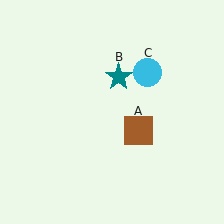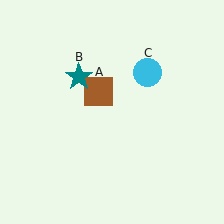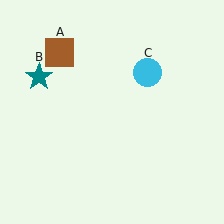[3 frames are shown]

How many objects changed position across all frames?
2 objects changed position: brown square (object A), teal star (object B).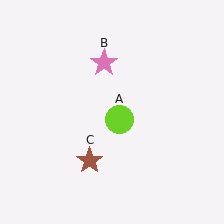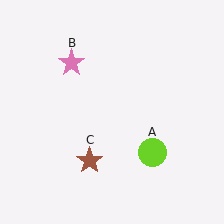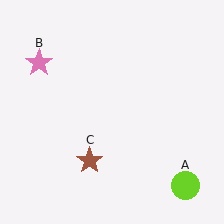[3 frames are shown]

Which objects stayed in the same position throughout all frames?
Brown star (object C) remained stationary.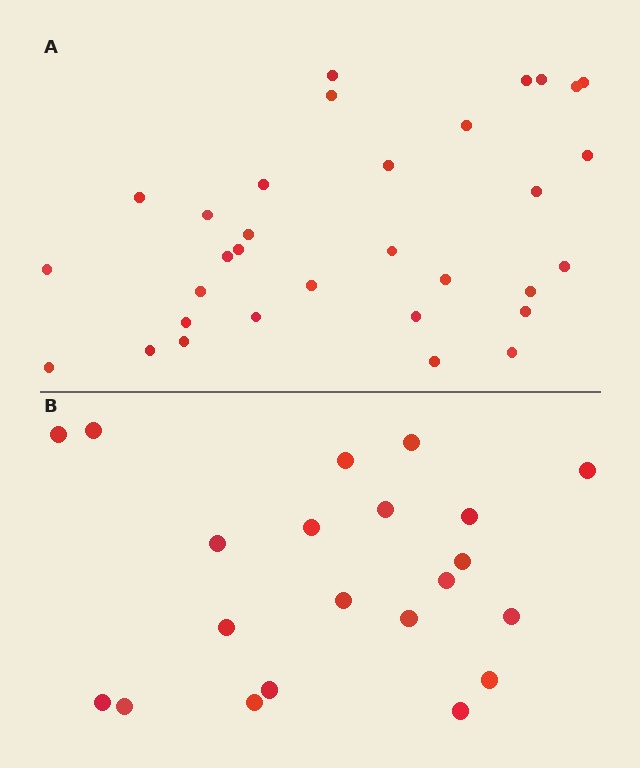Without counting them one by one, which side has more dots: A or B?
Region A (the top region) has more dots.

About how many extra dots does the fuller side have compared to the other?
Region A has roughly 12 or so more dots than region B.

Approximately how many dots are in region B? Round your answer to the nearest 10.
About 20 dots. (The exact count is 21, which rounds to 20.)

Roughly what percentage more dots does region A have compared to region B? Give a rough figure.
About 50% more.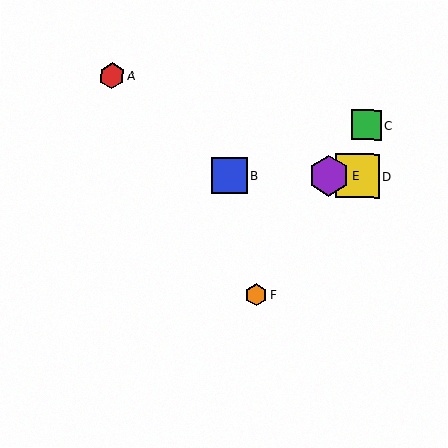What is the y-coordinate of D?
Object D is at y≈176.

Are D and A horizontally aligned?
No, D is at y≈176 and A is at y≈75.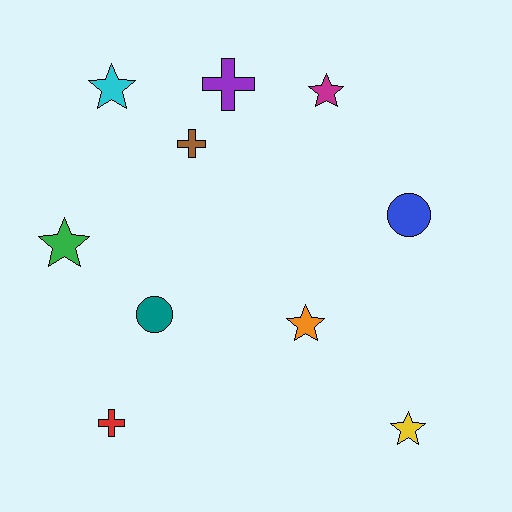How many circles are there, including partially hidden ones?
There are 2 circles.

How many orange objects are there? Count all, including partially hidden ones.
There is 1 orange object.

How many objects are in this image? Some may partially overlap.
There are 10 objects.